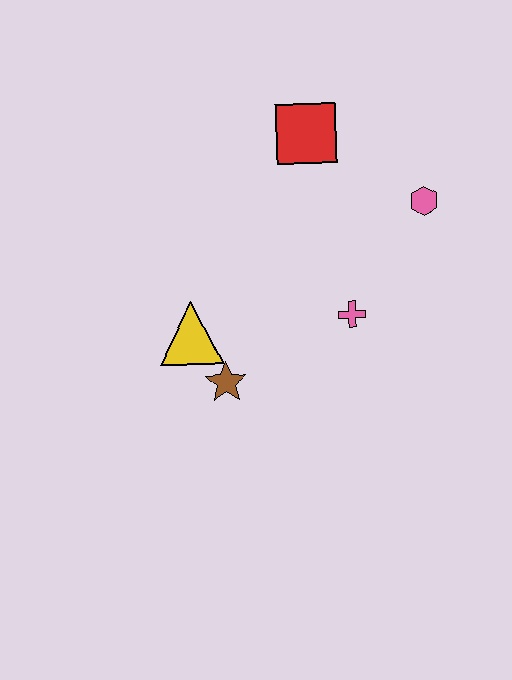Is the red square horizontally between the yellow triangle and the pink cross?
Yes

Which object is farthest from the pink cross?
The red square is farthest from the pink cross.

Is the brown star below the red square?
Yes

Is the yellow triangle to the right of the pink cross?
No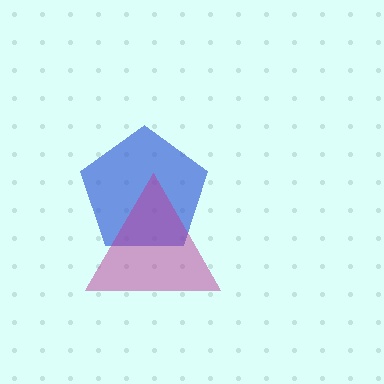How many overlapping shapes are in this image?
There are 2 overlapping shapes in the image.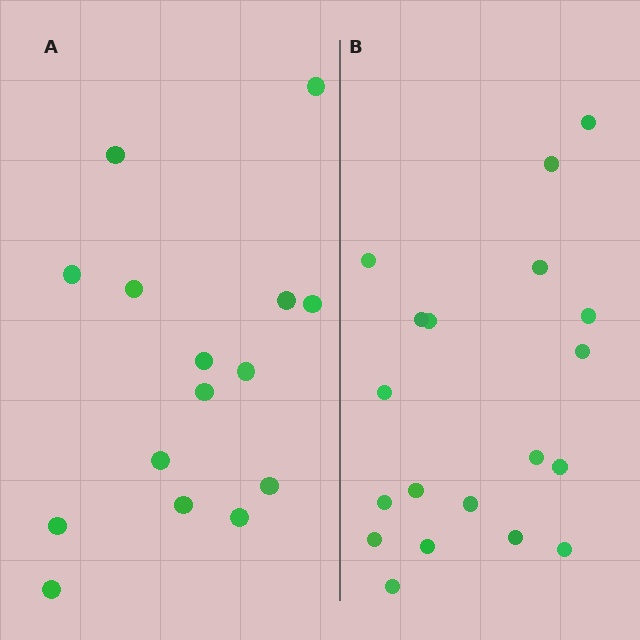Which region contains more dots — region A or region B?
Region B (the right region) has more dots.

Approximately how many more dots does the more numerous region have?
Region B has about 4 more dots than region A.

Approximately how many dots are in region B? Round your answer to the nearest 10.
About 20 dots. (The exact count is 19, which rounds to 20.)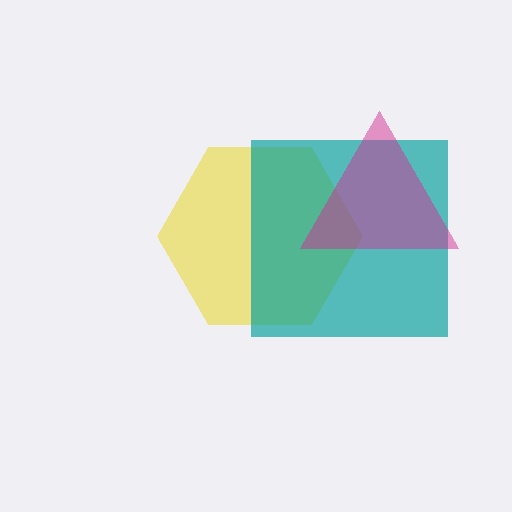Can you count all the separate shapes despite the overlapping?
Yes, there are 3 separate shapes.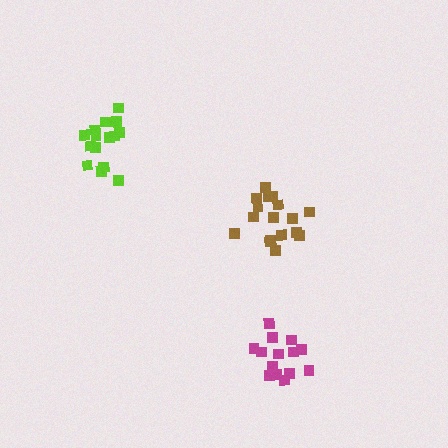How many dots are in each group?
Group 1: 17 dots, Group 2: 15 dots, Group 3: 14 dots (46 total).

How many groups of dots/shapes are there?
There are 3 groups.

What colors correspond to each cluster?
The clusters are colored: brown, lime, magenta.